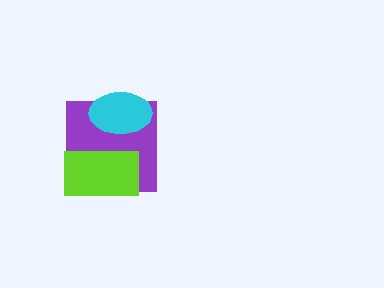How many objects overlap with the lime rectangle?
1 object overlaps with the lime rectangle.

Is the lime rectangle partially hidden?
No, no other shape covers it.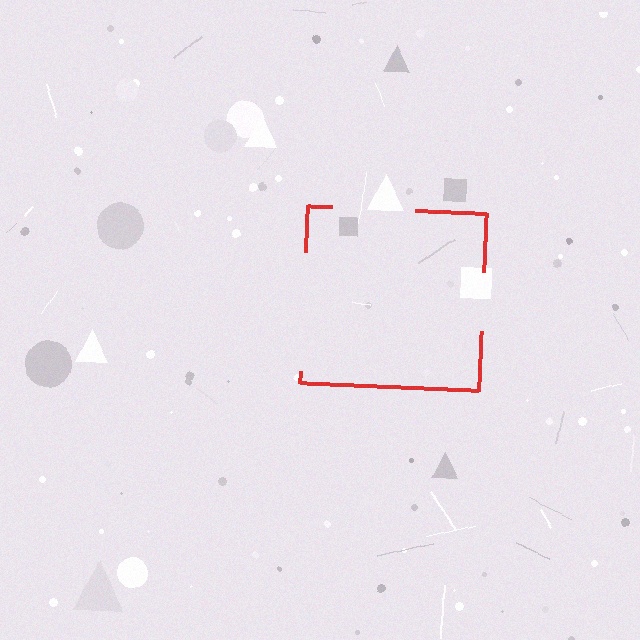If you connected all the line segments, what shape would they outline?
They would outline a square.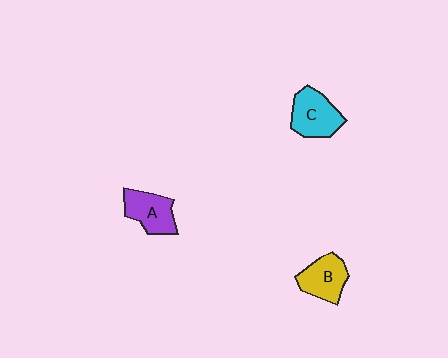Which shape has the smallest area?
Shape B (yellow).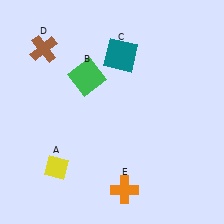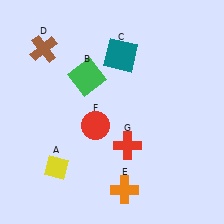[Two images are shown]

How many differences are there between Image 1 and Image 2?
There are 2 differences between the two images.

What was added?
A red circle (F), a red cross (G) were added in Image 2.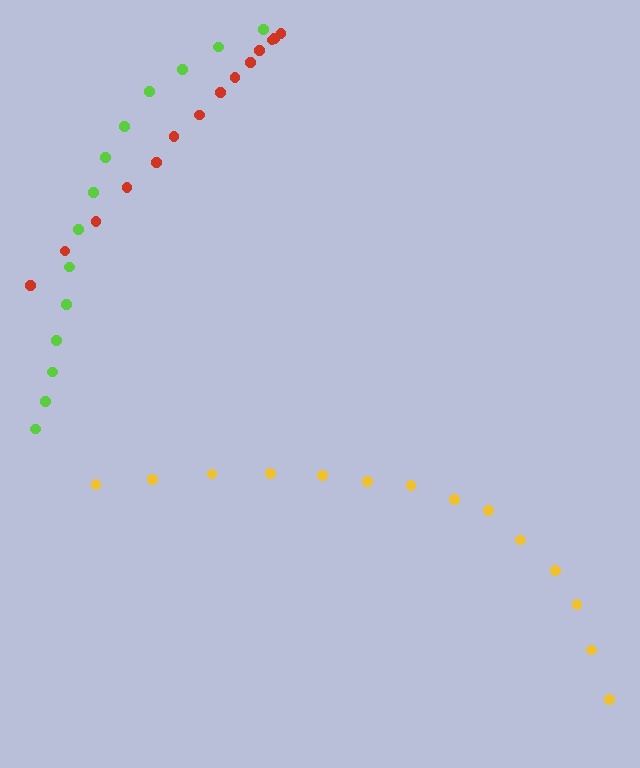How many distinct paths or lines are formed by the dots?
There are 3 distinct paths.